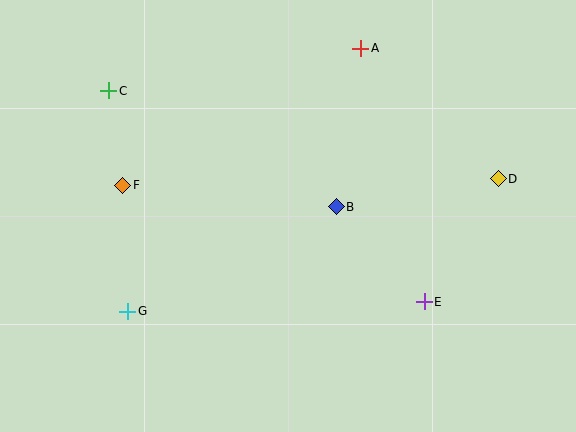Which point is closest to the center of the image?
Point B at (336, 207) is closest to the center.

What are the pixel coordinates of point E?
Point E is at (424, 302).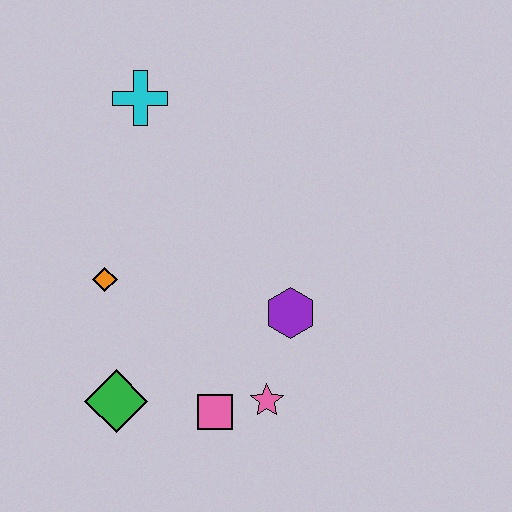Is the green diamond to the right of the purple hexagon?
No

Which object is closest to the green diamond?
The pink square is closest to the green diamond.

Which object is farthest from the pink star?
The cyan cross is farthest from the pink star.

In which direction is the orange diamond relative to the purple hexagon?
The orange diamond is to the left of the purple hexagon.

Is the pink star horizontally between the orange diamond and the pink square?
No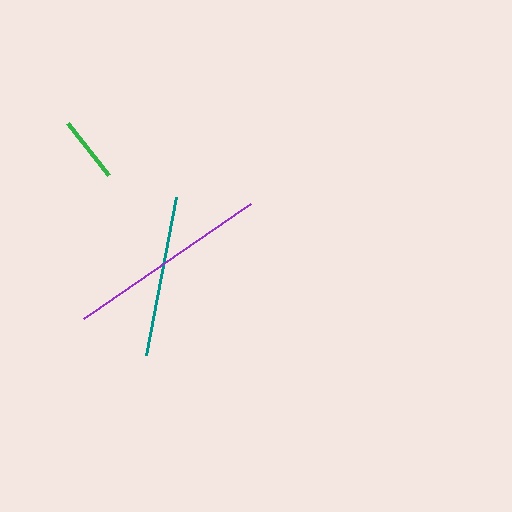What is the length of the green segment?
The green segment is approximately 66 pixels long.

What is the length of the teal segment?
The teal segment is approximately 161 pixels long.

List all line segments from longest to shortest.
From longest to shortest: purple, teal, green.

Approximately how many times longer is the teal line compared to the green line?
The teal line is approximately 2.4 times the length of the green line.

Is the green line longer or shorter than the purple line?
The purple line is longer than the green line.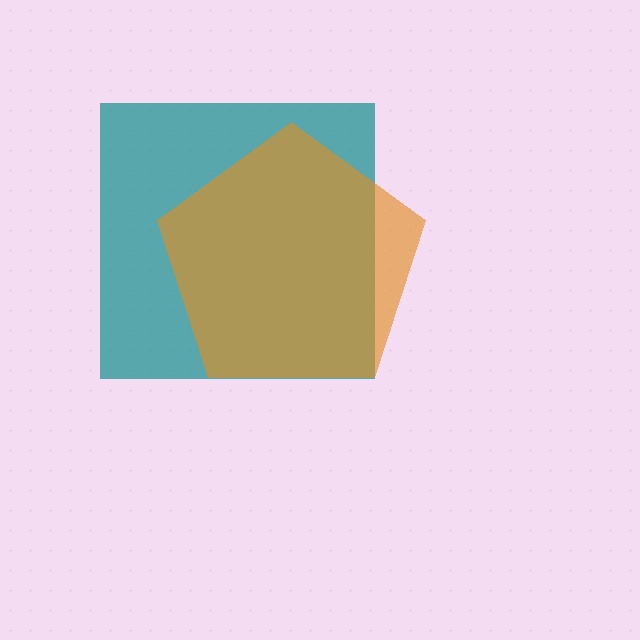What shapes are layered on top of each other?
The layered shapes are: a teal square, an orange pentagon.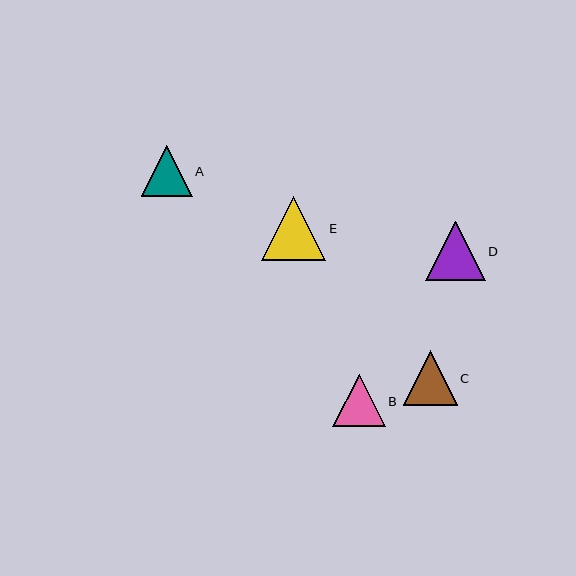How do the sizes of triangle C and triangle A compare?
Triangle C and triangle A are approximately the same size.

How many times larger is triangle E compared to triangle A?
Triangle E is approximately 1.3 times the size of triangle A.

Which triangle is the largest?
Triangle E is the largest with a size of approximately 65 pixels.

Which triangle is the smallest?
Triangle A is the smallest with a size of approximately 51 pixels.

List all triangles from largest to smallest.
From largest to smallest: E, D, C, B, A.